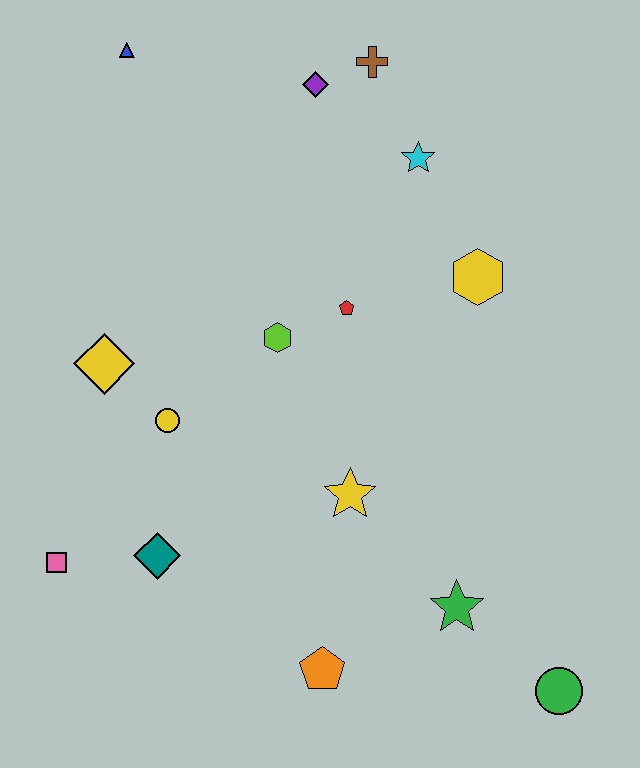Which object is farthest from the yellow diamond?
The green circle is farthest from the yellow diamond.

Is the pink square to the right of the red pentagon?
No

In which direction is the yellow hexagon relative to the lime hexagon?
The yellow hexagon is to the right of the lime hexagon.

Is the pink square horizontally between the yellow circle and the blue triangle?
No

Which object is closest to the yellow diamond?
The yellow circle is closest to the yellow diamond.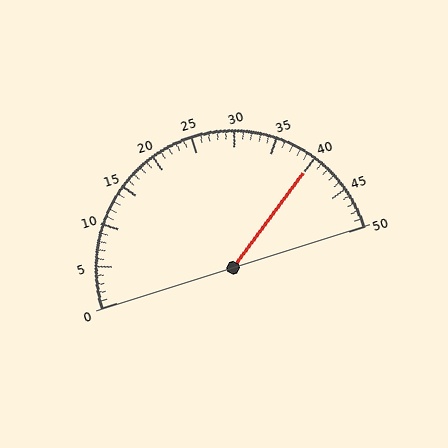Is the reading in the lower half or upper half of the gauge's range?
The reading is in the upper half of the range (0 to 50).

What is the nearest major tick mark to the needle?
The nearest major tick mark is 40.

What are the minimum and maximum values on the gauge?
The gauge ranges from 0 to 50.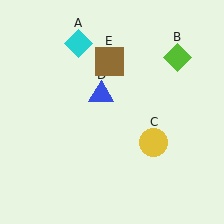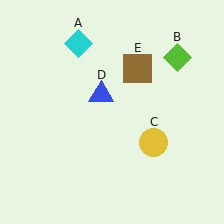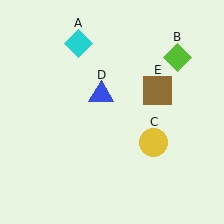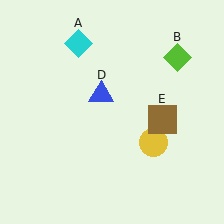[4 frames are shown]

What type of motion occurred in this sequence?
The brown square (object E) rotated clockwise around the center of the scene.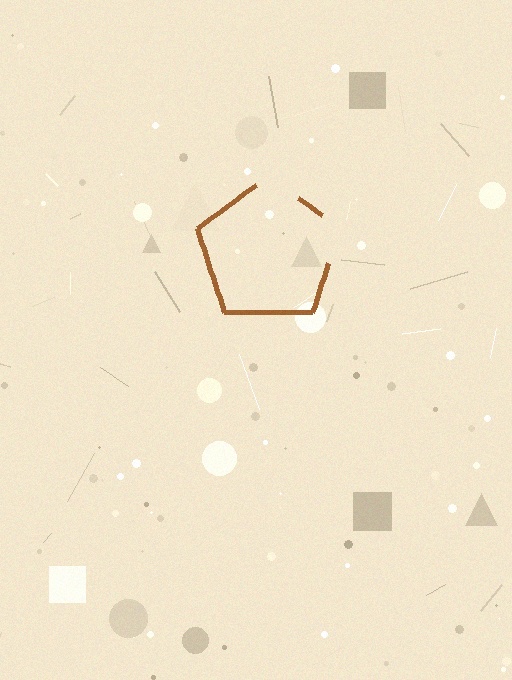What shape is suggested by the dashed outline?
The dashed outline suggests a pentagon.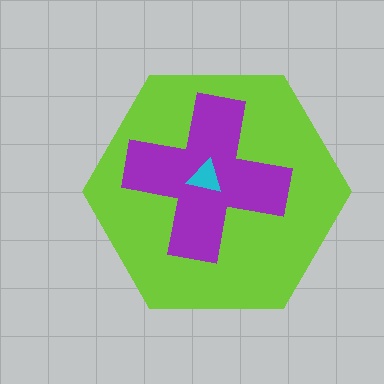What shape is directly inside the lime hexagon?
The purple cross.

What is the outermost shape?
The lime hexagon.